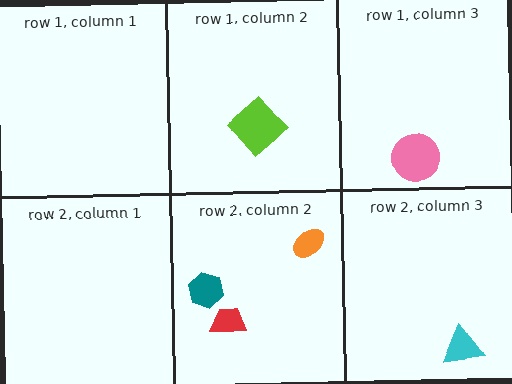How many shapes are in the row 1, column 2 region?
1.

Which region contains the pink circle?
The row 1, column 3 region.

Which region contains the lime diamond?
The row 1, column 2 region.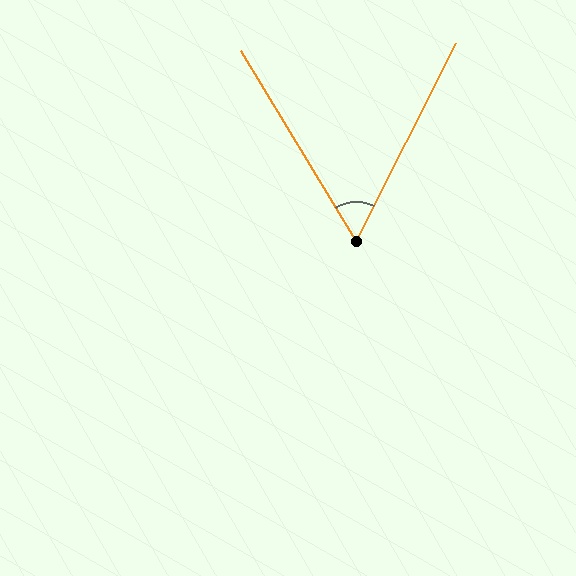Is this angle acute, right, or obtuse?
It is acute.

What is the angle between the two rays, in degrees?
Approximately 58 degrees.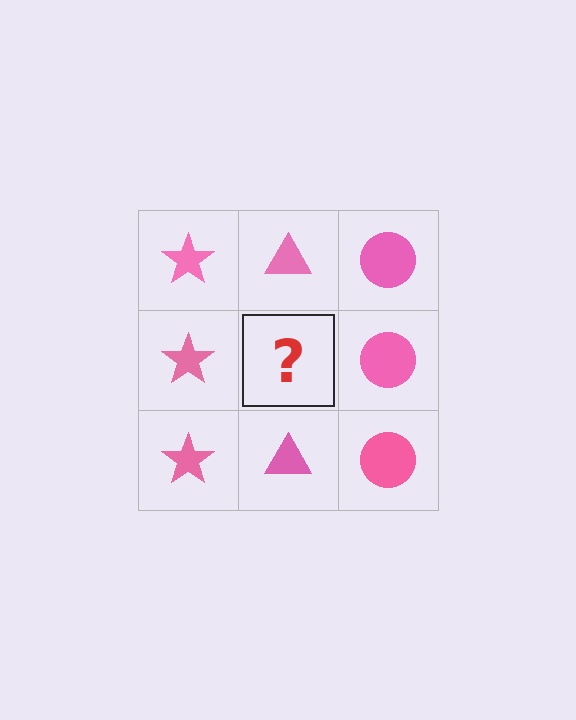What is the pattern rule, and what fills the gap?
The rule is that each column has a consistent shape. The gap should be filled with a pink triangle.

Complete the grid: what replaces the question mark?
The question mark should be replaced with a pink triangle.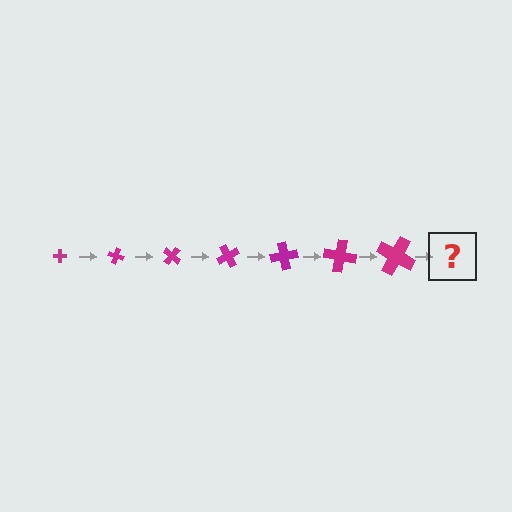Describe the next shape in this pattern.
It should be a cross, larger than the previous one and rotated 140 degrees from the start.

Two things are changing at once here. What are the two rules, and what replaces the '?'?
The two rules are that the cross grows larger each step and it rotates 20 degrees each step. The '?' should be a cross, larger than the previous one and rotated 140 degrees from the start.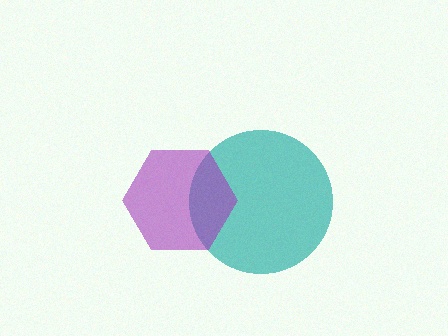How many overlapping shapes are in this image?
There are 2 overlapping shapes in the image.